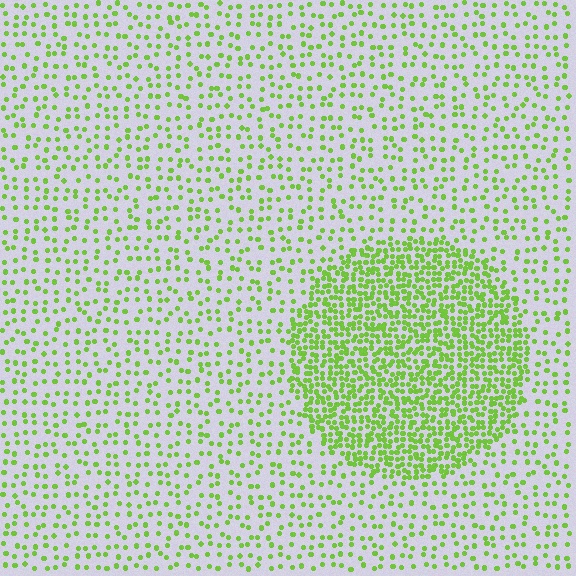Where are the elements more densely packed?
The elements are more densely packed inside the circle boundary.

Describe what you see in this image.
The image contains small lime elements arranged at two different densities. A circle-shaped region is visible where the elements are more densely packed than the surrounding area.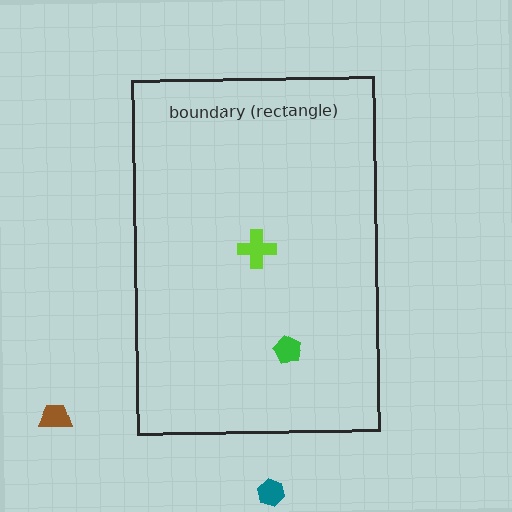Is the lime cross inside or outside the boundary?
Inside.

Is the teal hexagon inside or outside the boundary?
Outside.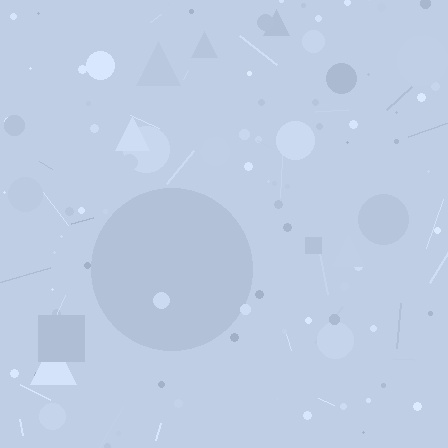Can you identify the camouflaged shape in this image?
The camouflaged shape is a circle.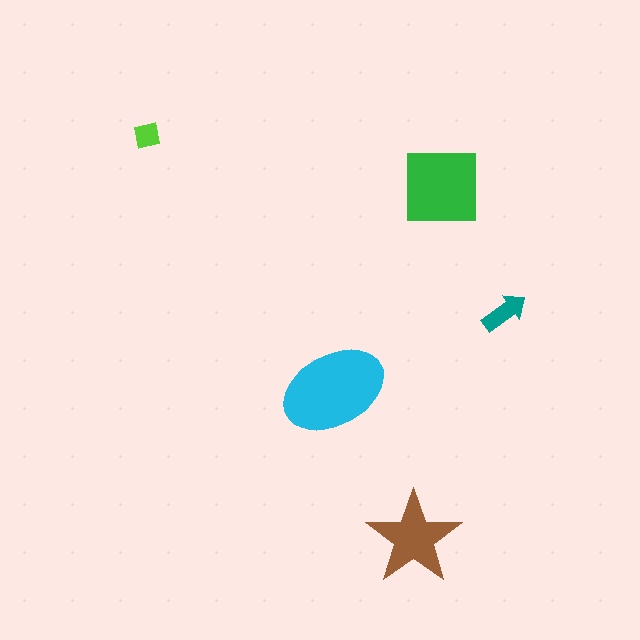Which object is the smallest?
The lime square.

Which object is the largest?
The cyan ellipse.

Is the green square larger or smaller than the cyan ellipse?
Smaller.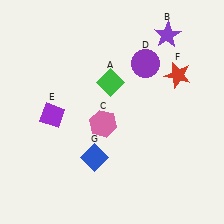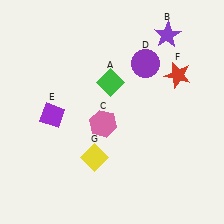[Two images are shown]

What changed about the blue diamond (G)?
In Image 1, G is blue. In Image 2, it changed to yellow.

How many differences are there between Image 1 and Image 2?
There is 1 difference between the two images.